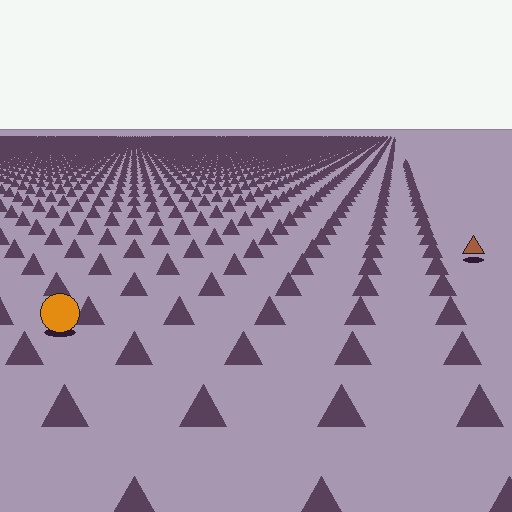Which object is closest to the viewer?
The orange circle is closest. The texture marks near it are larger and more spread out.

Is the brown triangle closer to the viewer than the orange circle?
No. The orange circle is closer — you can tell from the texture gradient: the ground texture is coarser near it.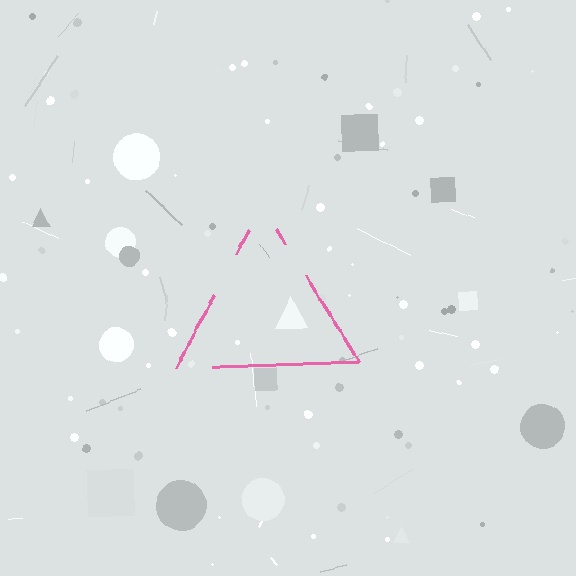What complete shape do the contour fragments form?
The contour fragments form a triangle.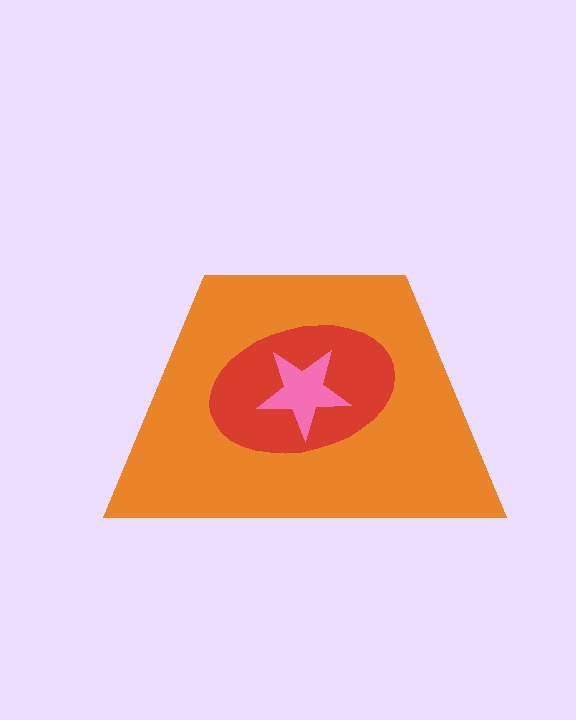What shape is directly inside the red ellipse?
The pink star.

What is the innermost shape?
The pink star.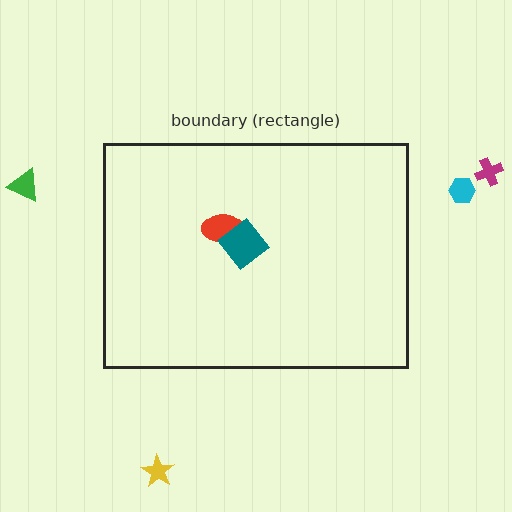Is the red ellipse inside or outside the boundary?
Inside.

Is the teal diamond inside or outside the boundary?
Inside.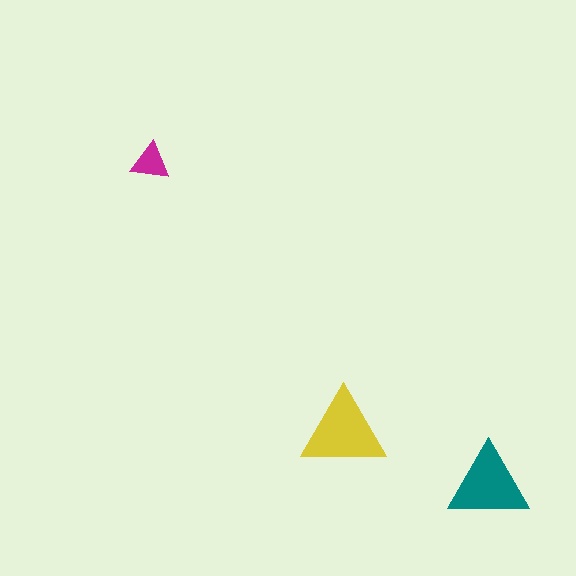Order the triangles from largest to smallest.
the yellow one, the teal one, the magenta one.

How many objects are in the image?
There are 3 objects in the image.